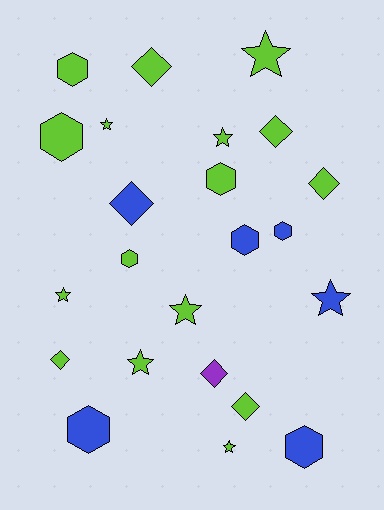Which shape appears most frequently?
Star, with 8 objects.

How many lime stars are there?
There are 7 lime stars.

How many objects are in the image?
There are 23 objects.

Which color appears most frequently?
Lime, with 16 objects.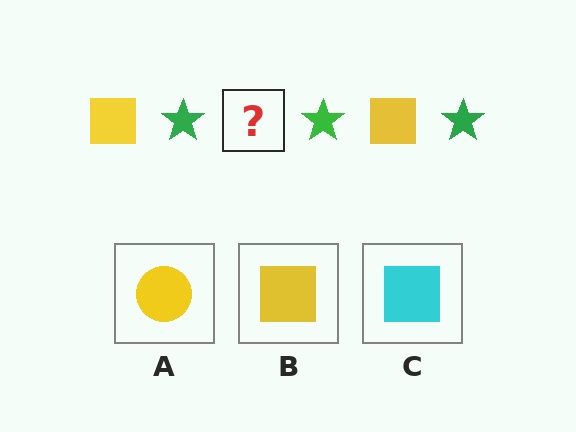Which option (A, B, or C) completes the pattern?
B.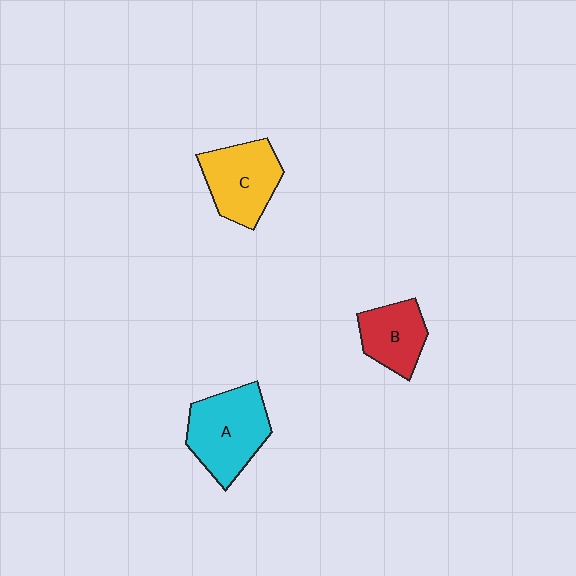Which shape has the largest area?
Shape A (cyan).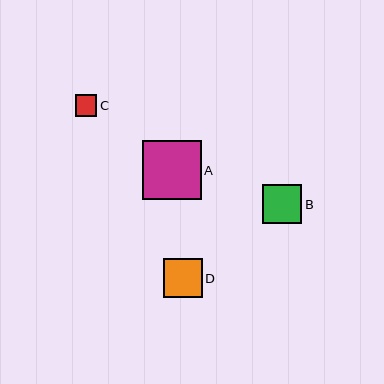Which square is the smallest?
Square C is the smallest with a size of approximately 21 pixels.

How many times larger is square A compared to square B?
Square A is approximately 1.5 times the size of square B.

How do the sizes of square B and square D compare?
Square B and square D are approximately the same size.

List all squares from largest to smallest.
From largest to smallest: A, B, D, C.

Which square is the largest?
Square A is the largest with a size of approximately 59 pixels.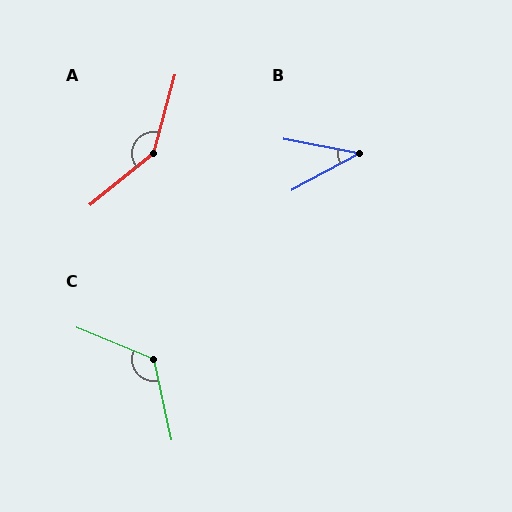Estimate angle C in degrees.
Approximately 124 degrees.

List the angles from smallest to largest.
B (40°), C (124°), A (144°).